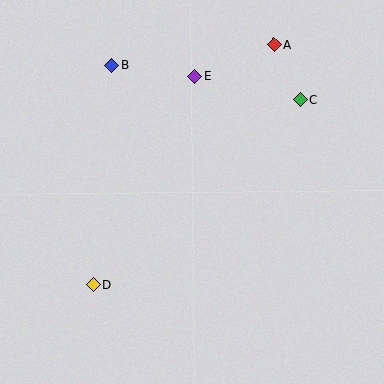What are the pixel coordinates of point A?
Point A is at (274, 45).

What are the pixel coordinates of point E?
Point E is at (195, 76).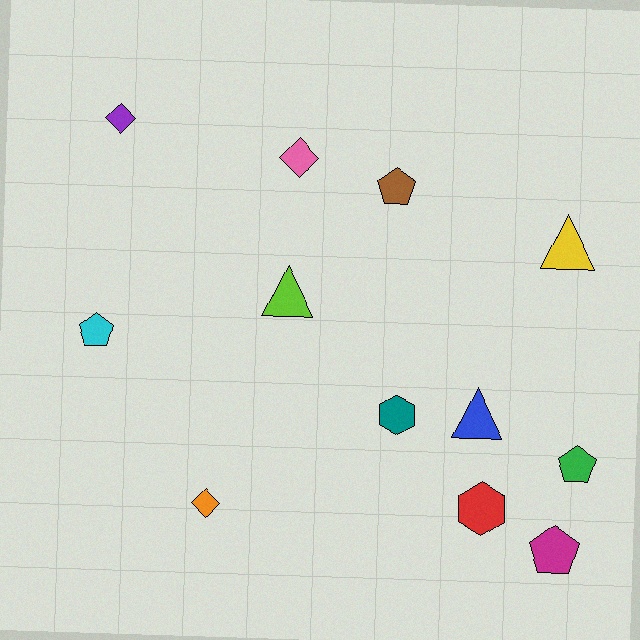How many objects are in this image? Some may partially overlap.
There are 12 objects.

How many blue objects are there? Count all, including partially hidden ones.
There is 1 blue object.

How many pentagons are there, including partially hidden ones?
There are 4 pentagons.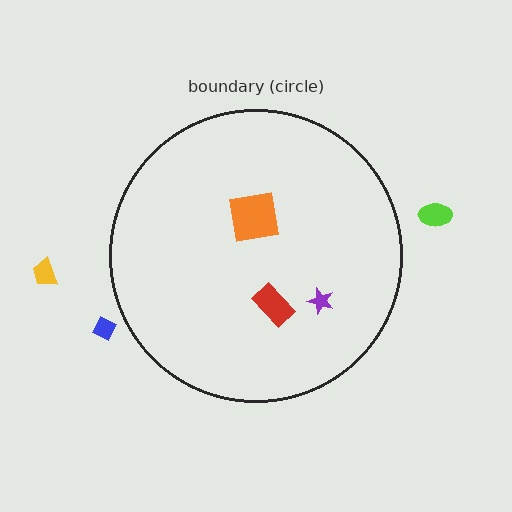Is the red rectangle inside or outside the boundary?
Inside.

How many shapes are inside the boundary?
3 inside, 3 outside.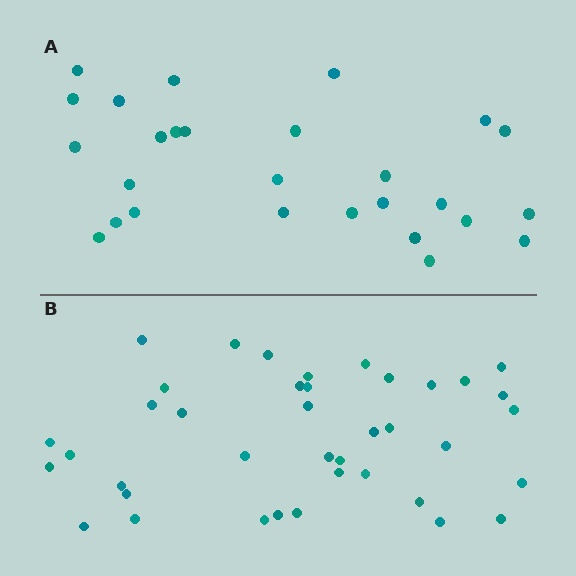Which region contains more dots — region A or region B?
Region B (the bottom region) has more dots.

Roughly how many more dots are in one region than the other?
Region B has roughly 12 or so more dots than region A.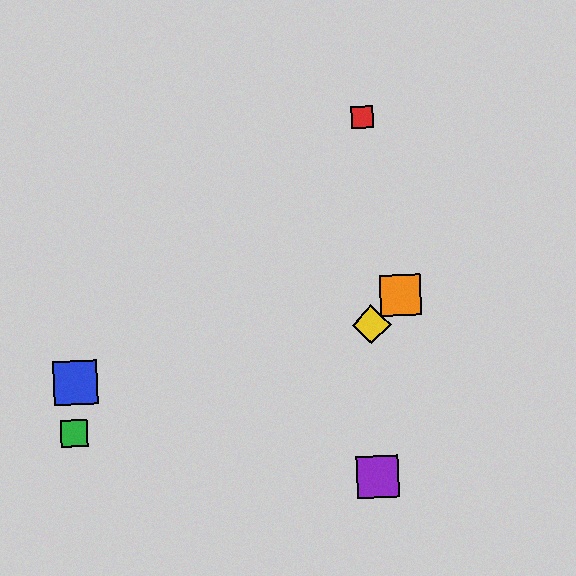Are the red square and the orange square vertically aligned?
No, the red square is at x≈362 and the orange square is at x≈401.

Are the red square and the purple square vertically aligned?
Yes, both are at x≈362.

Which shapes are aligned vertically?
The red square, the yellow diamond, the purple square are aligned vertically.